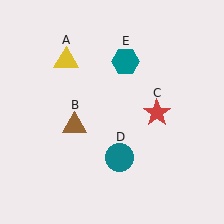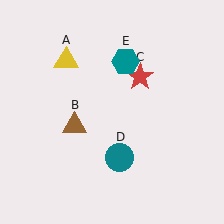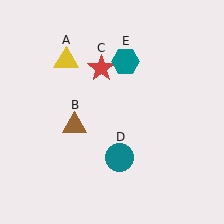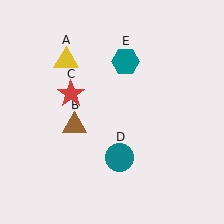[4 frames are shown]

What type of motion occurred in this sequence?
The red star (object C) rotated counterclockwise around the center of the scene.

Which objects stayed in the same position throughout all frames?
Yellow triangle (object A) and brown triangle (object B) and teal circle (object D) and teal hexagon (object E) remained stationary.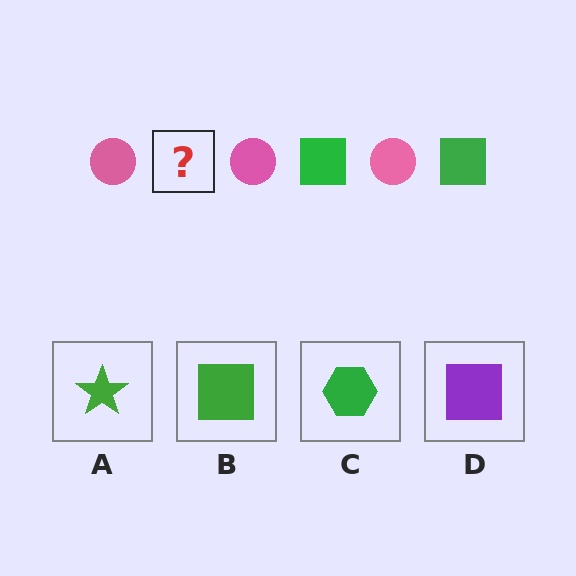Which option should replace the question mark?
Option B.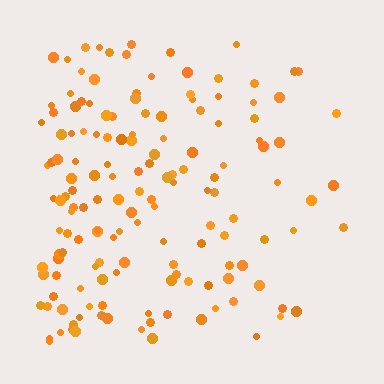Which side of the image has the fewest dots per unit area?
The right.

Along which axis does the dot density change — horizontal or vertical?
Horizontal.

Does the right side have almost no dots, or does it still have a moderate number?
Still a moderate number, just noticeably fewer than the left.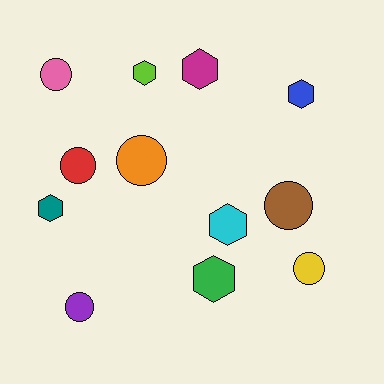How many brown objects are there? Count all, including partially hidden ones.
There is 1 brown object.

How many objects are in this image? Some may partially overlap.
There are 12 objects.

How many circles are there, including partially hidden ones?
There are 6 circles.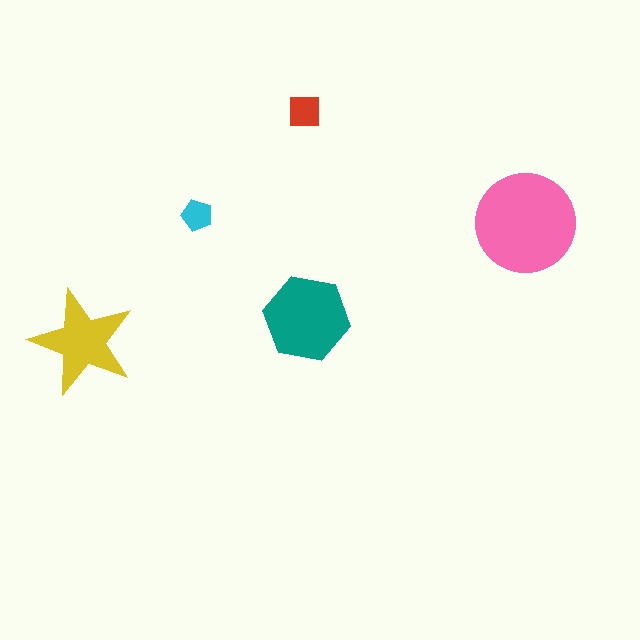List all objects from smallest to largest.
The cyan pentagon, the red square, the yellow star, the teal hexagon, the pink circle.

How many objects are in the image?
There are 5 objects in the image.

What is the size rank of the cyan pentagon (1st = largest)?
5th.